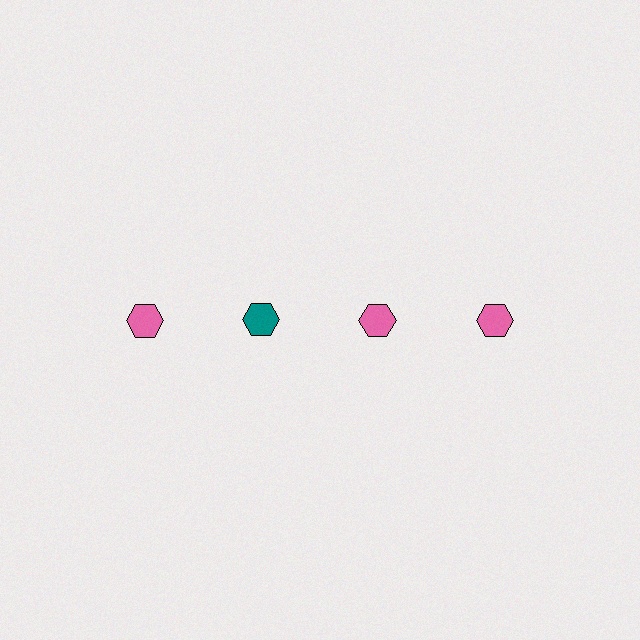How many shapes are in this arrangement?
There are 4 shapes arranged in a grid pattern.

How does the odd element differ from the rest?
It has a different color: teal instead of pink.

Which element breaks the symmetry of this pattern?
The teal hexagon in the top row, second from left column breaks the symmetry. All other shapes are pink hexagons.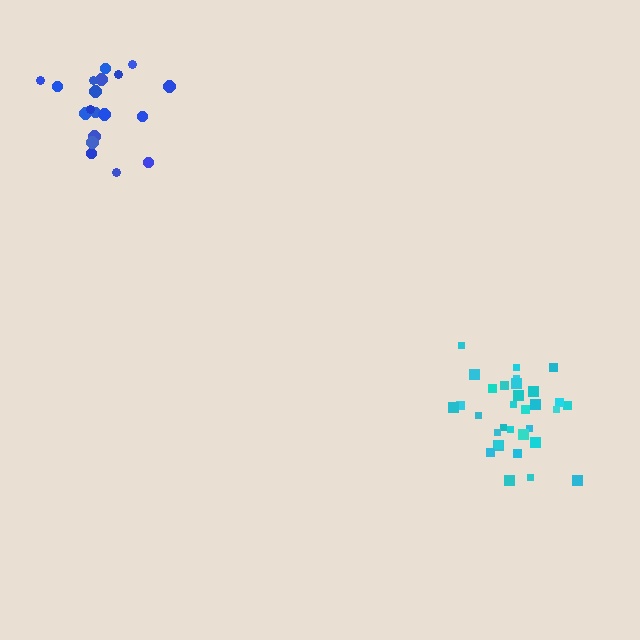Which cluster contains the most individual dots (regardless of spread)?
Cyan (32).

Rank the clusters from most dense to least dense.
cyan, blue.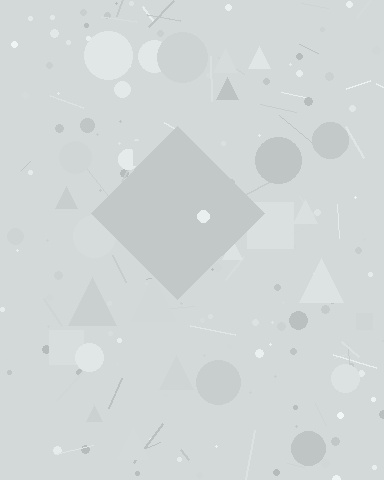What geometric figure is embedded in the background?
A diamond is embedded in the background.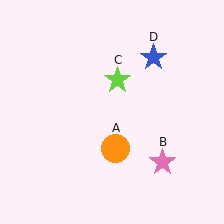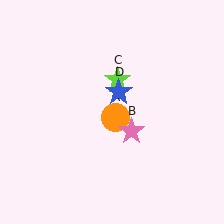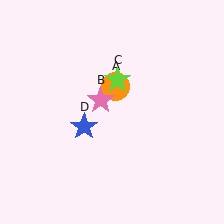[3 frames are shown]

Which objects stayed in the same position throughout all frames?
Lime star (object C) remained stationary.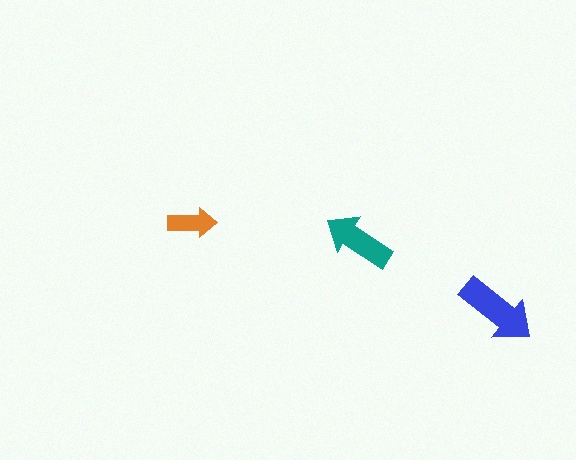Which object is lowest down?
The blue arrow is bottommost.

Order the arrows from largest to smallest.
the blue one, the teal one, the orange one.